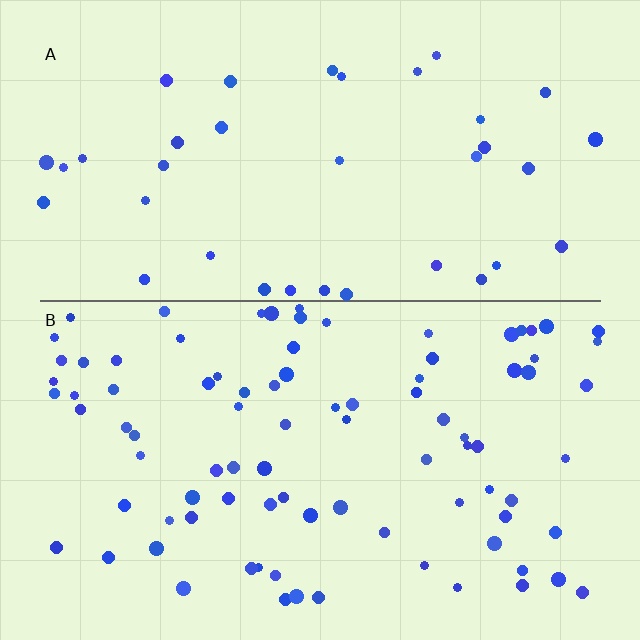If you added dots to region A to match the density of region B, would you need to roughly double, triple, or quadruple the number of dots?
Approximately double.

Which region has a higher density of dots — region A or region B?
B (the bottom).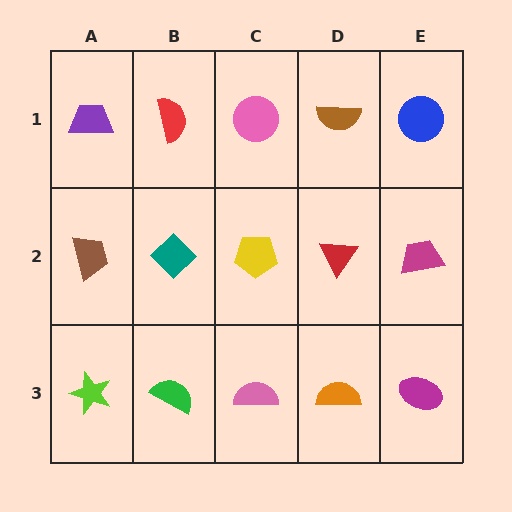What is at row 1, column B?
A red semicircle.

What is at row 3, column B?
A green semicircle.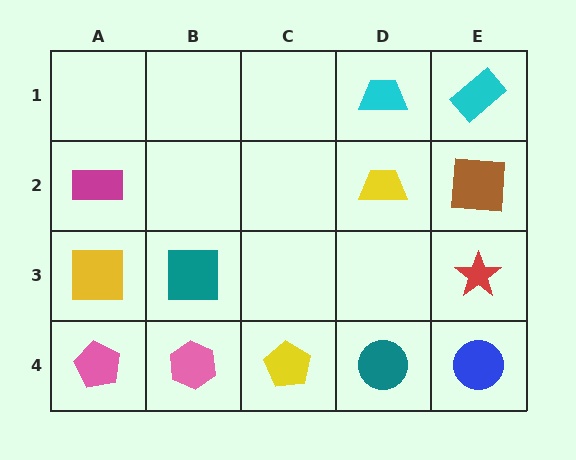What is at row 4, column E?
A blue circle.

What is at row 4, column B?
A pink hexagon.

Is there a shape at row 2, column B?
No, that cell is empty.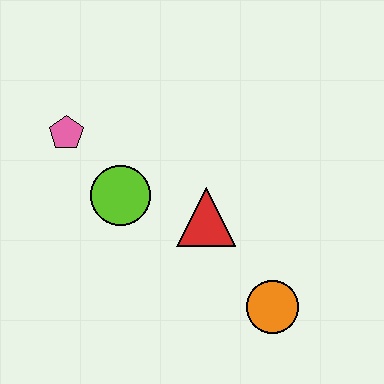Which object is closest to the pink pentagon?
The lime circle is closest to the pink pentagon.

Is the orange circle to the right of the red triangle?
Yes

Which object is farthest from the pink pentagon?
The orange circle is farthest from the pink pentagon.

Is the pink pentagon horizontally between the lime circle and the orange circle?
No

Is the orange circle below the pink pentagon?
Yes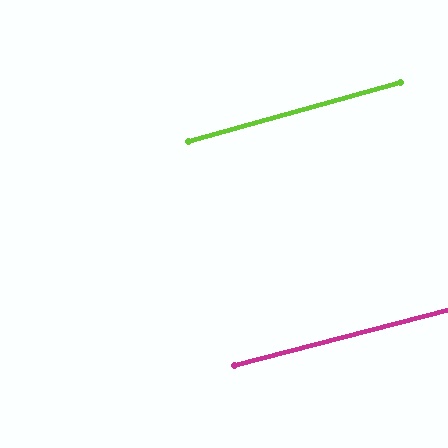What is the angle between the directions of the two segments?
Approximately 1 degree.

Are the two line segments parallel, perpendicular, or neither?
Parallel — their directions differ by only 1.3°.